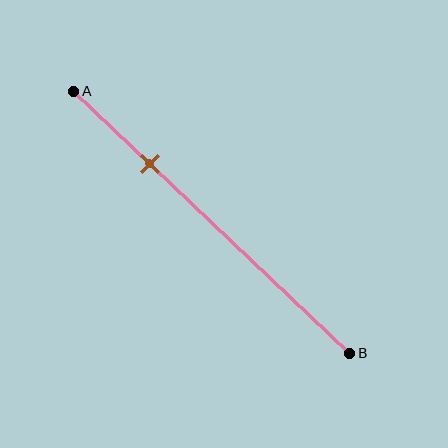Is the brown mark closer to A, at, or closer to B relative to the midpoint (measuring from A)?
The brown mark is closer to point A than the midpoint of segment AB.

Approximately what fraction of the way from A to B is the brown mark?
The brown mark is approximately 30% of the way from A to B.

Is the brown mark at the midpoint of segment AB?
No, the mark is at about 30% from A, not at the 50% midpoint.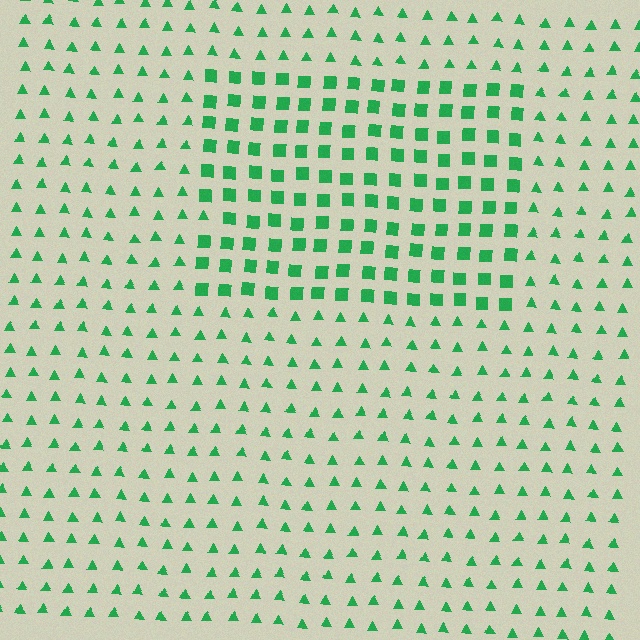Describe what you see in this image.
The image is filled with small green elements arranged in a uniform grid. A rectangle-shaped region contains squares, while the surrounding area contains triangles. The boundary is defined purely by the change in element shape.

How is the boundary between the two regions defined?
The boundary is defined by a change in element shape: squares inside vs. triangles outside. All elements share the same color and spacing.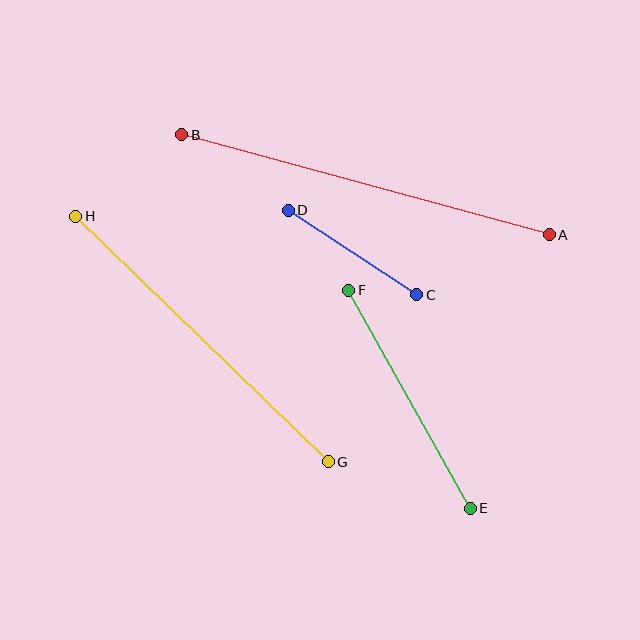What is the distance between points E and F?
The distance is approximately 250 pixels.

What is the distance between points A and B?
The distance is approximately 381 pixels.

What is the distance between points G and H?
The distance is approximately 352 pixels.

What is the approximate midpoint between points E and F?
The midpoint is at approximately (409, 399) pixels.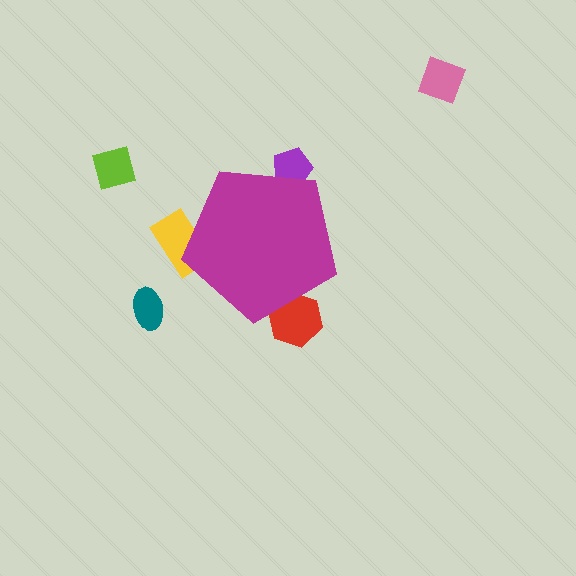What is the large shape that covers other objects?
A magenta pentagon.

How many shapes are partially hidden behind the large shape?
3 shapes are partially hidden.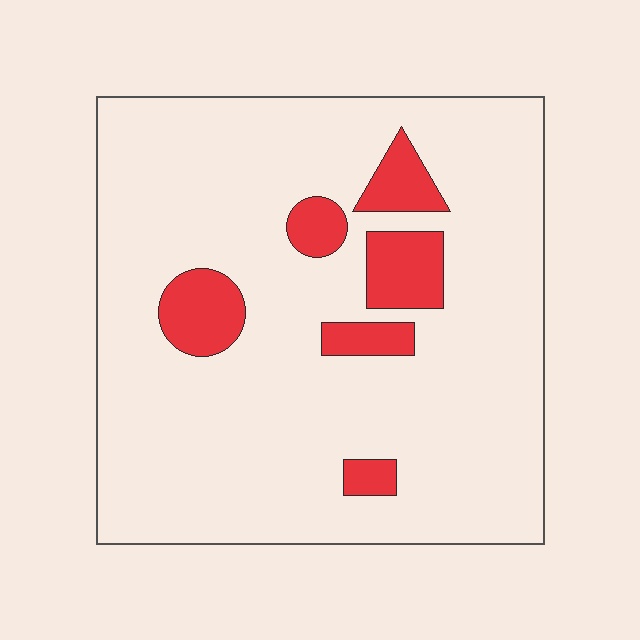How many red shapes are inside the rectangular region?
6.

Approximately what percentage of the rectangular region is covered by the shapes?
Approximately 10%.